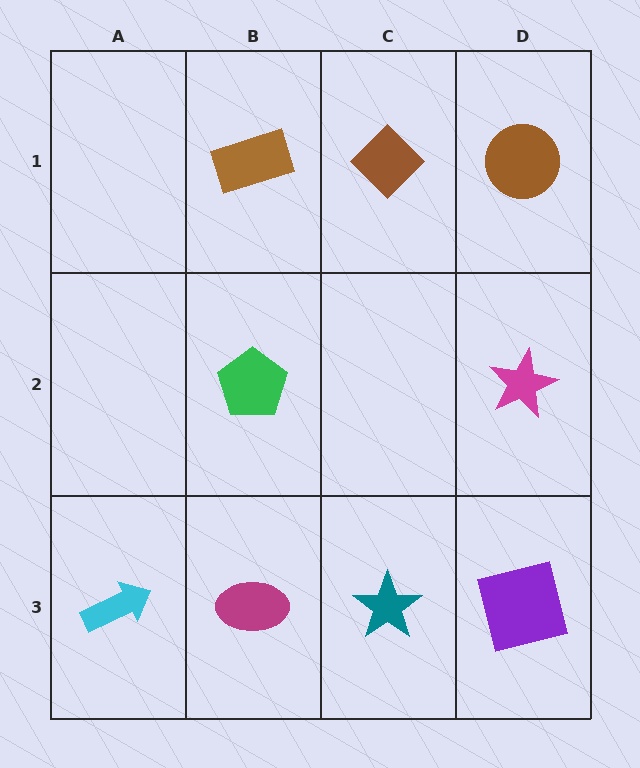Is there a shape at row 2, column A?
No, that cell is empty.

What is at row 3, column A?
A cyan arrow.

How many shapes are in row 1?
3 shapes.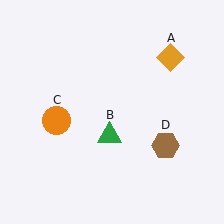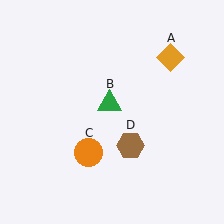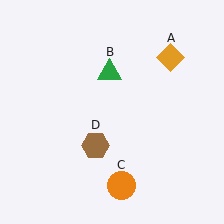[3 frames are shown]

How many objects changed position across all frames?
3 objects changed position: green triangle (object B), orange circle (object C), brown hexagon (object D).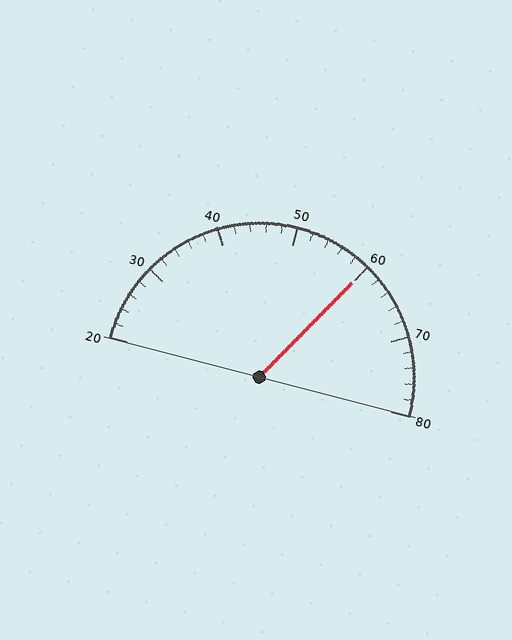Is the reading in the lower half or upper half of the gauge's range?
The reading is in the upper half of the range (20 to 80).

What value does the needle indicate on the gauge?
The needle indicates approximately 60.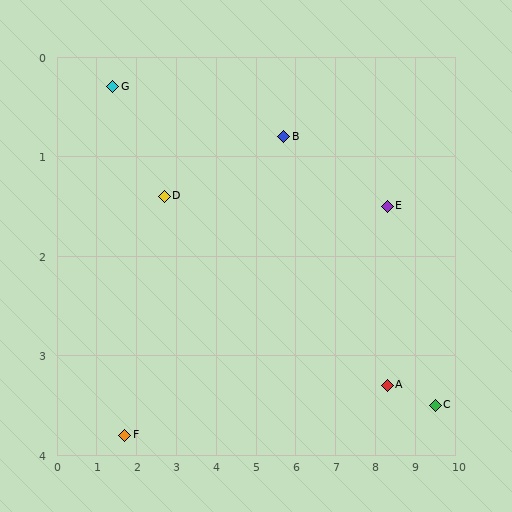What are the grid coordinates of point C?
Point C is at approximately (9.5, 3.5).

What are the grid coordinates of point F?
Point F is at approximately (1.7, 3.8).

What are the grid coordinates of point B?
Point B is at approximately (5.7, 0.8).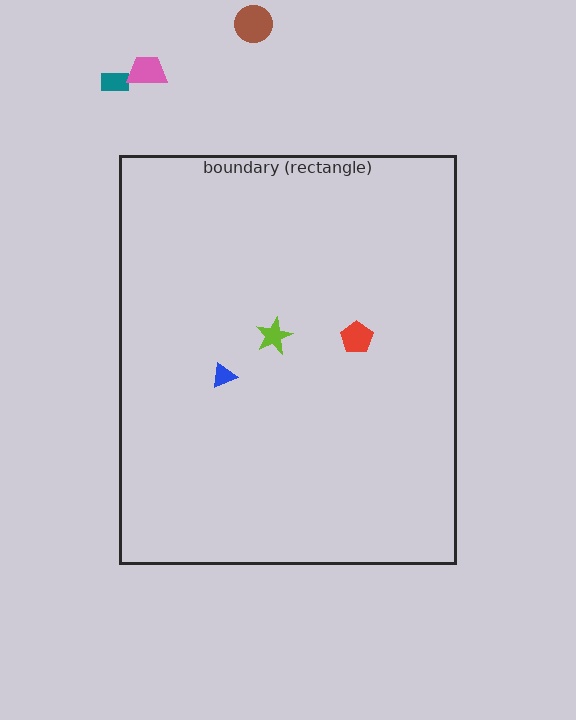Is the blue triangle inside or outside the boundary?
Inside.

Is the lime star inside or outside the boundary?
Inside.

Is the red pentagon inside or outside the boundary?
Inside.